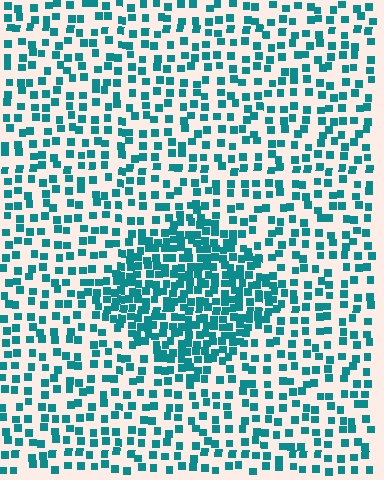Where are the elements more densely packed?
The elements are more densely packed inside the diamond boundary.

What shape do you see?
I see a diamond.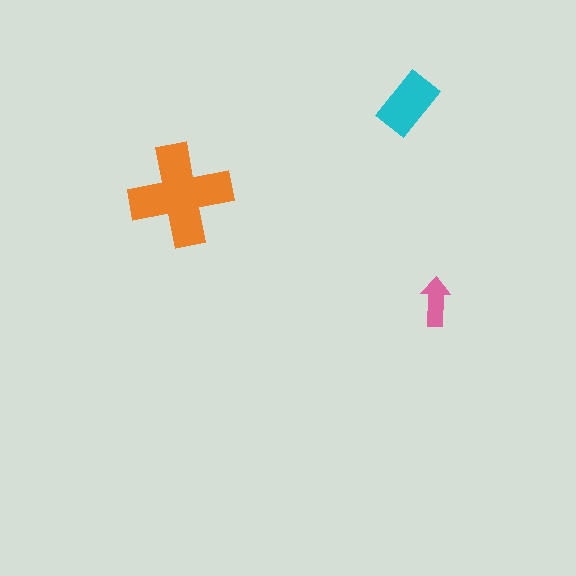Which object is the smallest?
The pink arrow.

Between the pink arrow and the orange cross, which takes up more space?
The orange cross.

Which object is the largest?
The orange cross.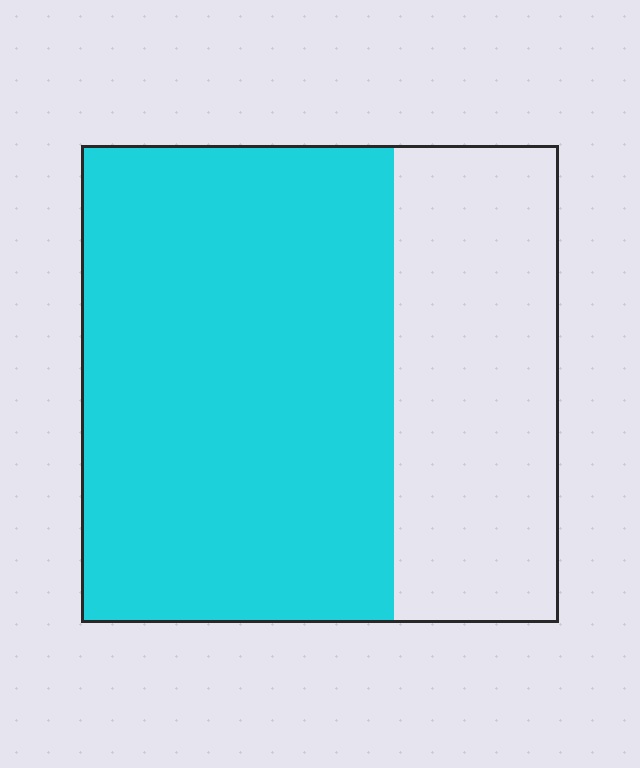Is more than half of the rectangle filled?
Yes.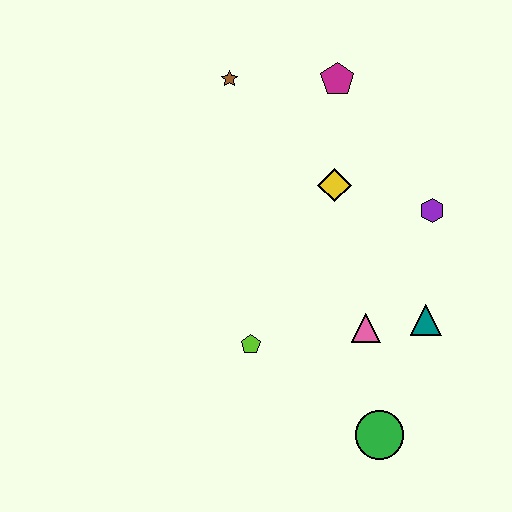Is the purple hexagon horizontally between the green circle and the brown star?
No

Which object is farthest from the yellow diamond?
The green circle is farthest from the yellow diamond.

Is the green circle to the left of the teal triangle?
Yes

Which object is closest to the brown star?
The magenta pentagon is closest to the brown star.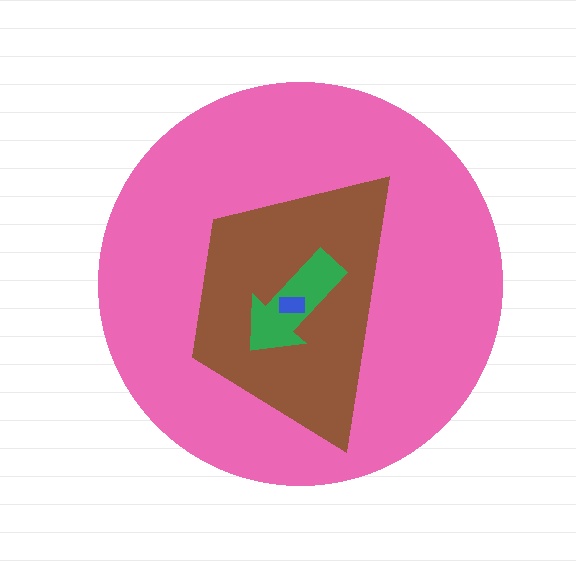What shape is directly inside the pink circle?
The brown trapezoid.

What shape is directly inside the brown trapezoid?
The green arrow.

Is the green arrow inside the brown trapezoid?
Yes.